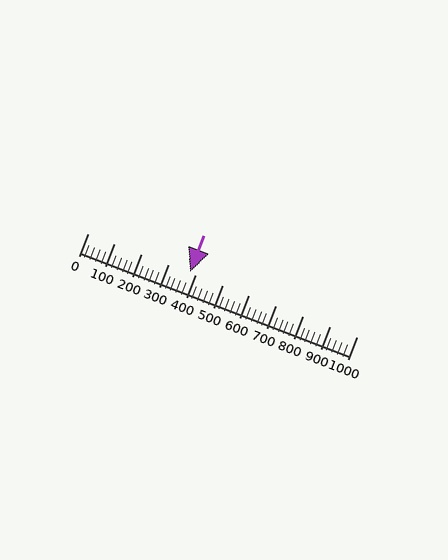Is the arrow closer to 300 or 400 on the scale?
The arrow is closer to 400.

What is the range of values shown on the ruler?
The ruler shows values from 0 to 1000.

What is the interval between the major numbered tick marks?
The major tick marks are spaced 100 units apart.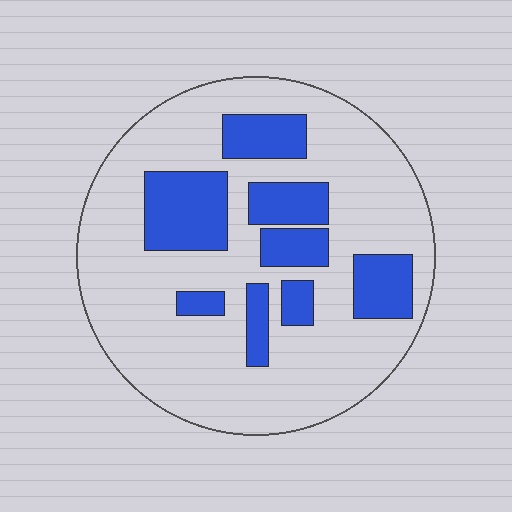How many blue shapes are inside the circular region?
8.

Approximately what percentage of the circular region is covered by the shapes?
Approximately 25%.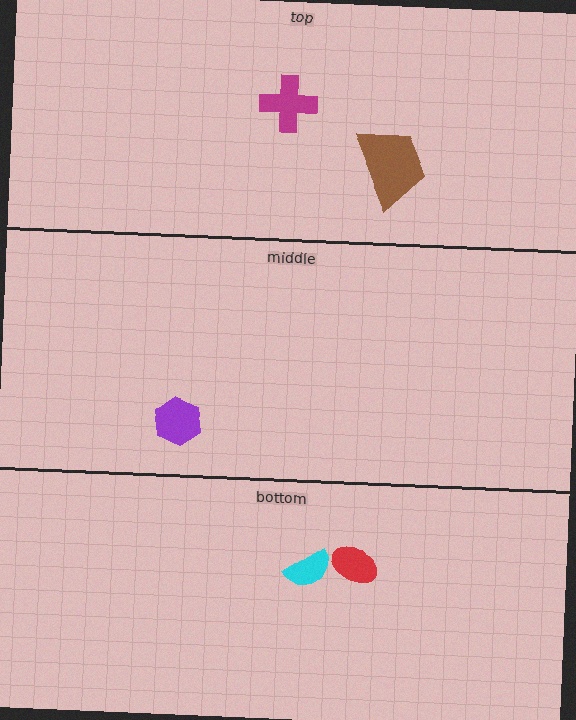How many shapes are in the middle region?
1.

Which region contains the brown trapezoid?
The top region.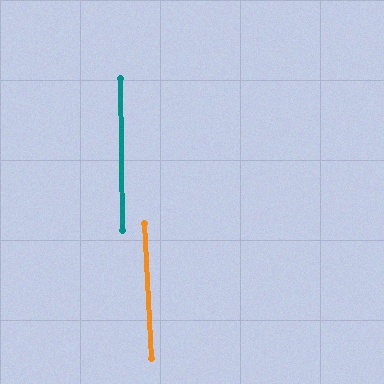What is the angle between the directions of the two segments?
Approximately 2 degrees.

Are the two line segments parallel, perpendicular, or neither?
Parallel — their directions differ by only 1.9°.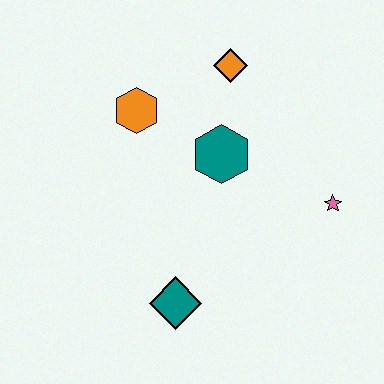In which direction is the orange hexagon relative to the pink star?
The orange hexagon is to the left of the pink star.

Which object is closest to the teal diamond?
The teal hexagon is closest to the teal diamond.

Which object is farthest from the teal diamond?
The orange diamond is farthest from the teal diamond.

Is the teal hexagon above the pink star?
Yes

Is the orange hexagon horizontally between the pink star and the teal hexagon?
No